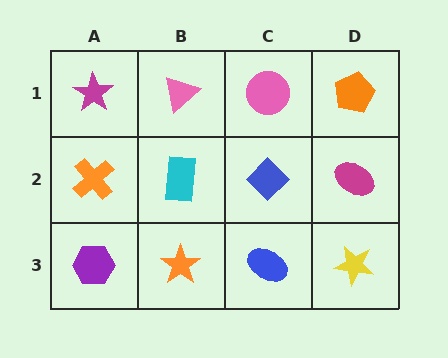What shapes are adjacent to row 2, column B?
A pink triangle (row 1, column B), an orange star (row 3, column B), an orange cross (row 2, column A), a blue diamond (row 2, column C).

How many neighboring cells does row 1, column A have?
2.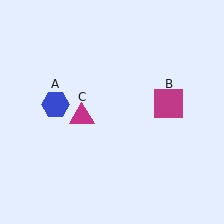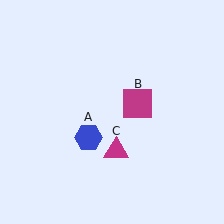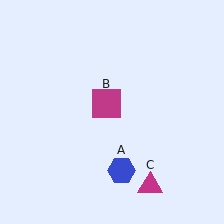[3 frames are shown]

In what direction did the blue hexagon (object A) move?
The blue hexagon (object A) moved down and to the right.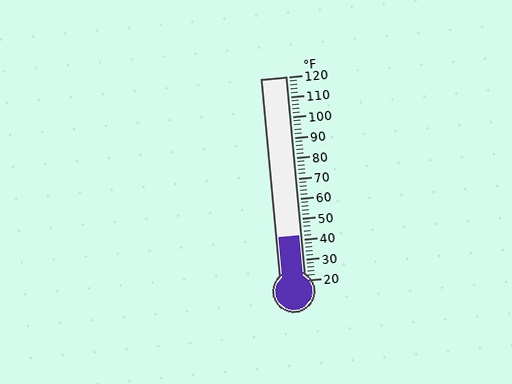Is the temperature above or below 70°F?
The temperature is below 70°F.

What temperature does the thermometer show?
The thermometer shows approximately 42°F.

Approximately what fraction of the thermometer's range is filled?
The thermometer is filled to approximately 20% of its range.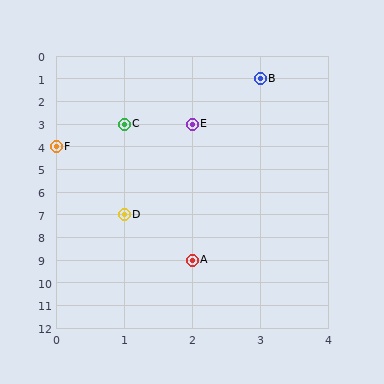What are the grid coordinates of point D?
Point D is at grid coordinates (1, 7).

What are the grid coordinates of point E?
Point E is at grid coordinates (2, 3).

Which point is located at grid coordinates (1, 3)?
Point C is at (1, 3).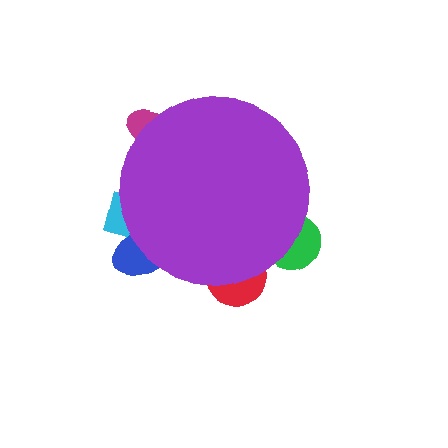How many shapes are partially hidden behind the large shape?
5 shapes are partially hidden.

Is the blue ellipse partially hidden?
Yes, the blue ellipse is partially hidden behind the purple circle.